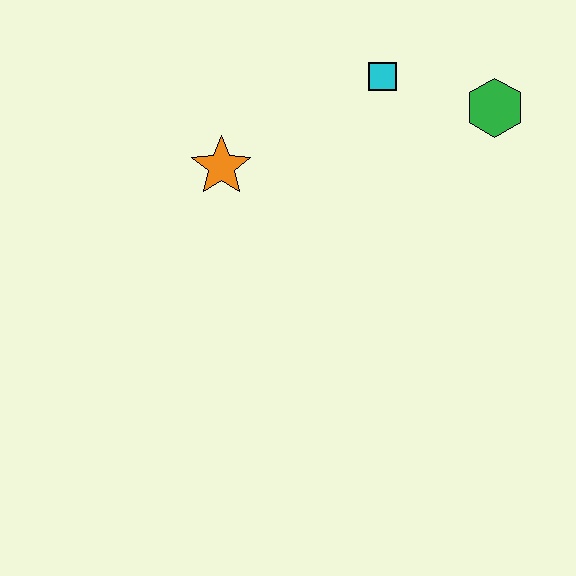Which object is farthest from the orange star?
The green hexagon is farthest from the orange star.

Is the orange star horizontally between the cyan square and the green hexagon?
No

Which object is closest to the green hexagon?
The cyan square is closest to the green hexagon.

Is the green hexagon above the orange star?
Yes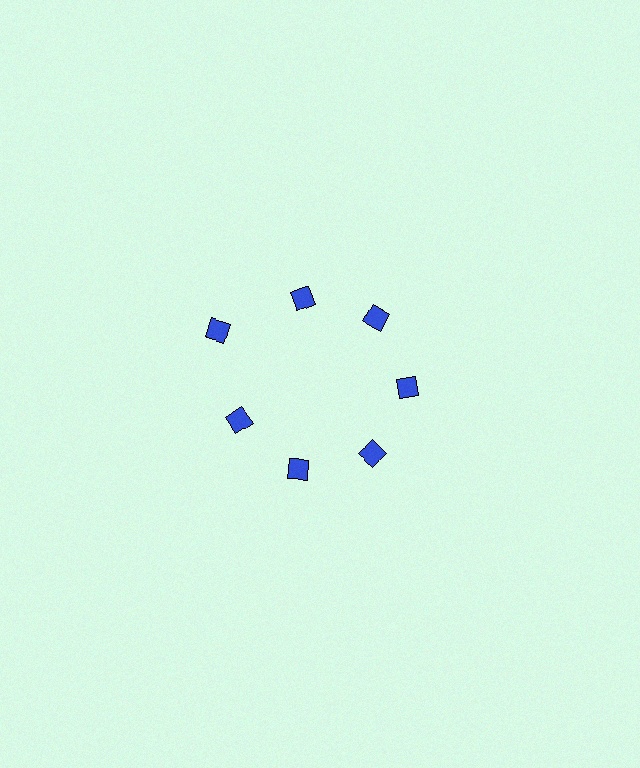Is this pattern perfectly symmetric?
No. The 7 blue diamonds are arranged in a ring, but one element near the 10 o'clock position is pushed outward from the center, breaking the 7-fold rotational symmetry.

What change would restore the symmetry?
The symmetry would be restored by moving it inward, back onto the ring so that all 7 diamonds sit at equal angles and equal distance from the center.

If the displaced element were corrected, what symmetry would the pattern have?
It would have 7-fold rotational symmetry — the pattern would map onto itself every 51 degrees.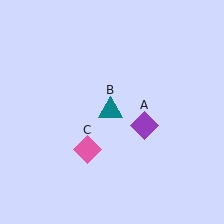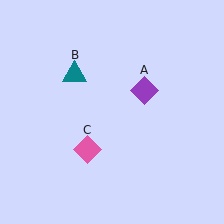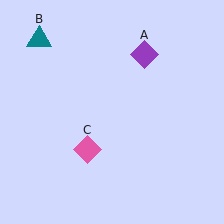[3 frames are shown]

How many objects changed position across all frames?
2 objects changed position: purple diamond (object A), teal triangle (object B).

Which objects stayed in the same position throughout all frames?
Pink diamond (object C) remained stationary.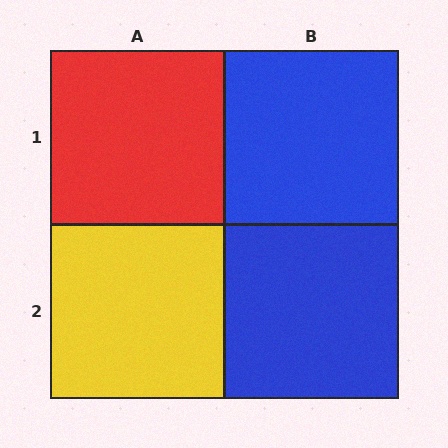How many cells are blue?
2 cells are blue.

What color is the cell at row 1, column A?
Red.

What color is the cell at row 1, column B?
Blue.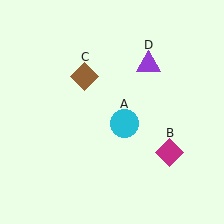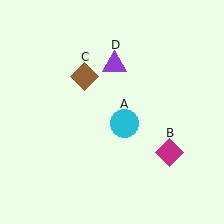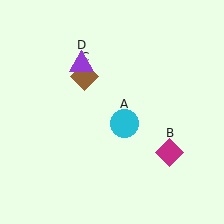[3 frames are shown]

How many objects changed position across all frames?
1 object changed position: purple triangle (object D).